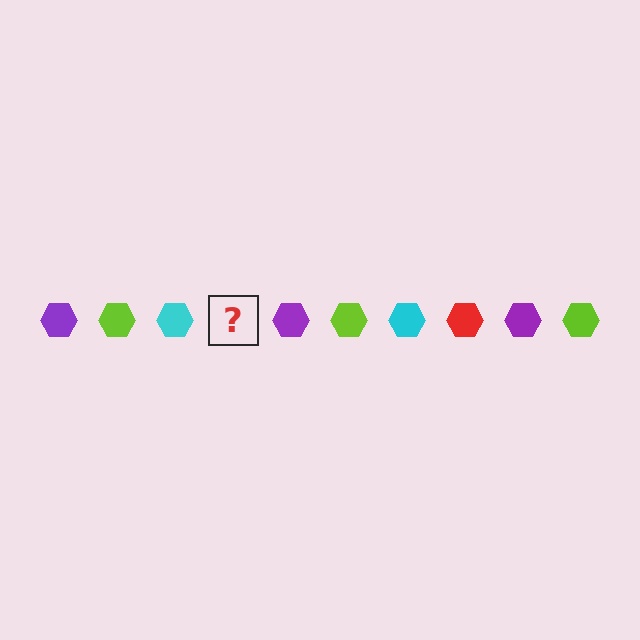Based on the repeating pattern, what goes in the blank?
The blank should be a red hexagon.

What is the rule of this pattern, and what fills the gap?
The rule is that the pattern cycles through purple, lime, cyan, red hexagons. The gap should be filled with a red hexagon.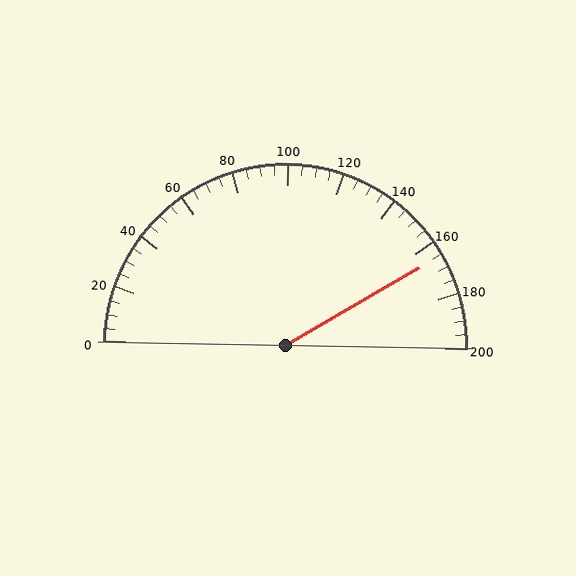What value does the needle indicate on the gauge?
The needle indicates approximately 165.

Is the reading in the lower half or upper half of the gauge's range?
The reading is in the upper half of the range (0 to 200).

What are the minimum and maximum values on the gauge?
The gauge ranges from 0 to 200.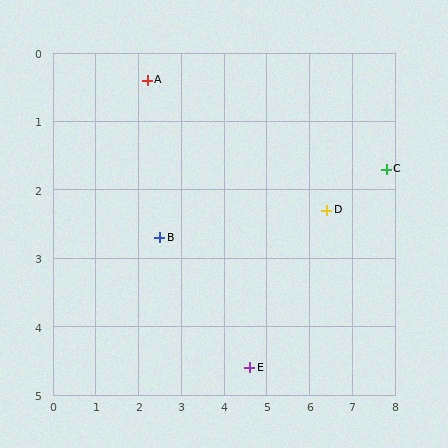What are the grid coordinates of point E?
Point E is at approximately (4.6, 4.6).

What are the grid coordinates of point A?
Point A is at approximately (2.2, 0.4).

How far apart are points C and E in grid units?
Points C and E are about 4.3 grid units apart.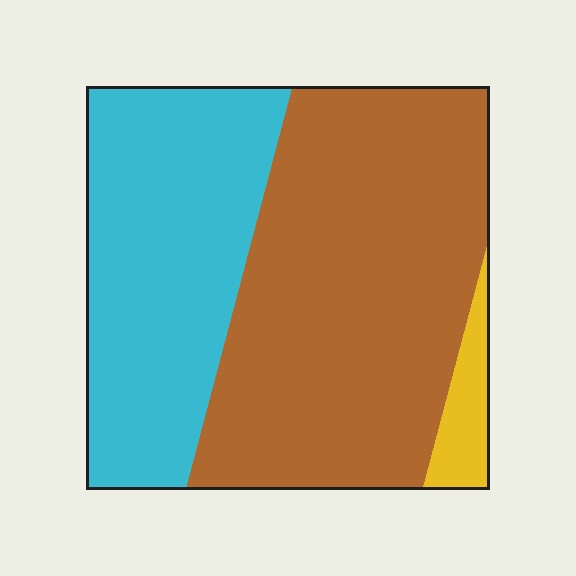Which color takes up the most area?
Brown, at roughly 55%.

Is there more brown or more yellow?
Brown.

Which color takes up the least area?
Yellow, at roughly 5%.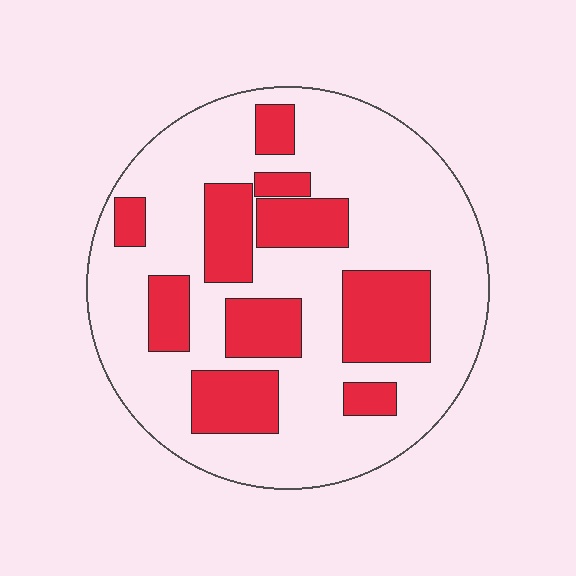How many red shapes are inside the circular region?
10.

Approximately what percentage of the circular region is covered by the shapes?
Approximately 30%.